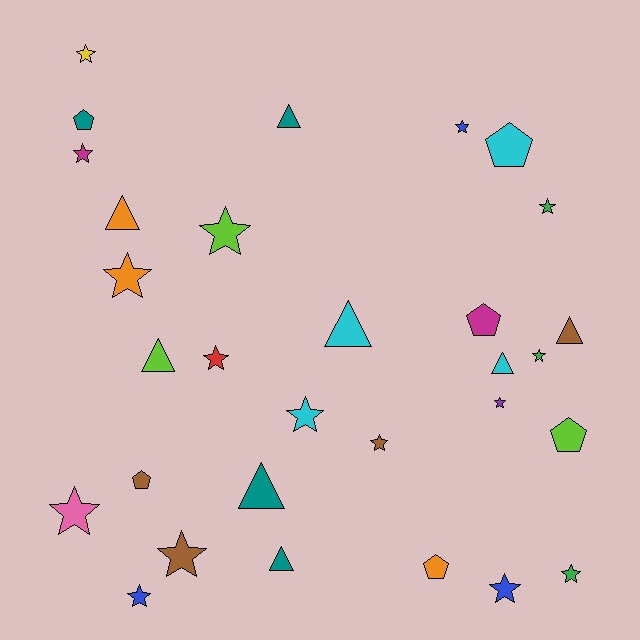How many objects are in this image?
There are 30 objects.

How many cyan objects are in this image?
There are 4 cyan objects.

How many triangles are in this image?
There are 8 triangles.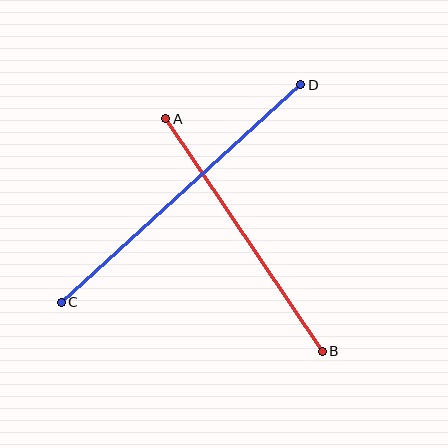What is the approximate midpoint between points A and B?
The midpoint is at approximately (244, 235) pixels.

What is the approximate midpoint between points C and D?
The midpoint is at approximately (181, 194) pixels.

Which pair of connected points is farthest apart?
Points C and D are farthest apart.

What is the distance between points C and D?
The distance is approximately 324 pixels.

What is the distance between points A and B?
The distance is approximately 280 pixels.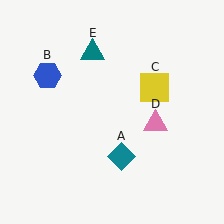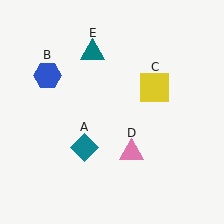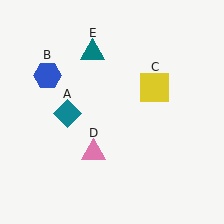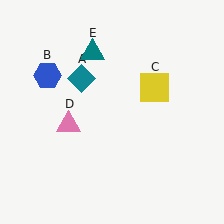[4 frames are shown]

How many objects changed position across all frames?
2 objects changed position: teal diamond (object A), pink triangle (object D).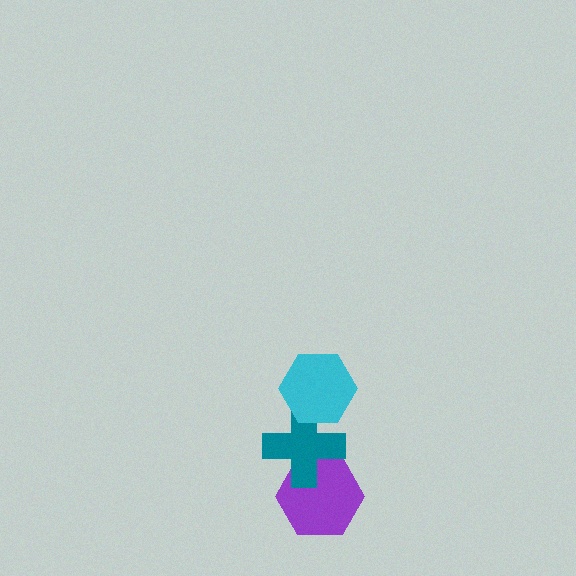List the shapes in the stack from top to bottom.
From top to bottom: the cyan hexagon, the teal cross, the purple hexagon.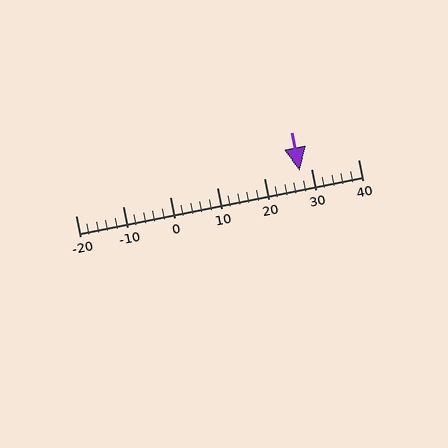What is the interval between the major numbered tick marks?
The major tick marks are spaced 10 units apart.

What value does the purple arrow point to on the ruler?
The purple arrow points to approximately 28.